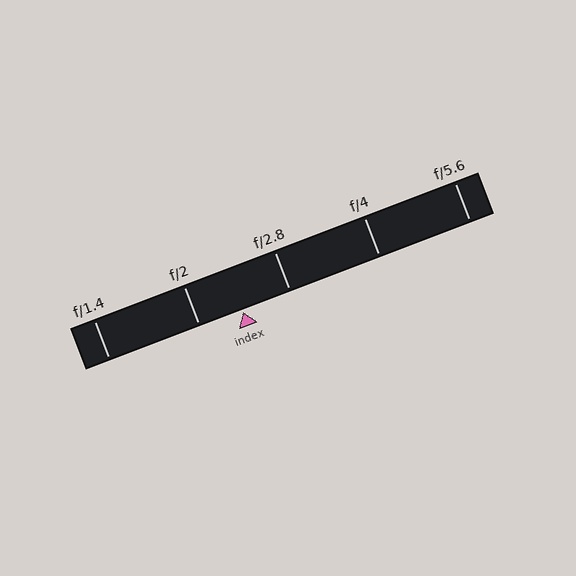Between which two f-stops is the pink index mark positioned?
The index mark is between f/2 and f/2.8.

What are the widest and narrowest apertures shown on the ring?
The widest aperture shown is f/1.4 and the narrowest is f/5.6.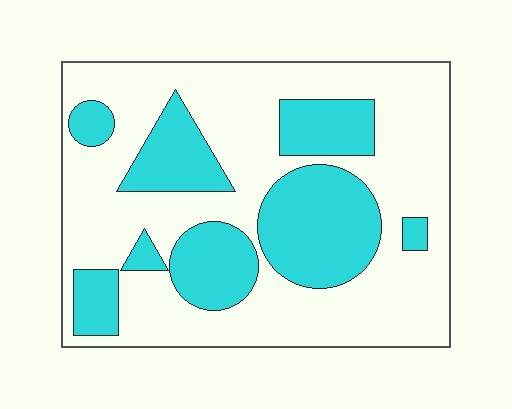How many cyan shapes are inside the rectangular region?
8.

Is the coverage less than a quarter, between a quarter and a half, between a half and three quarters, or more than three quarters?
Between a quarter and a half.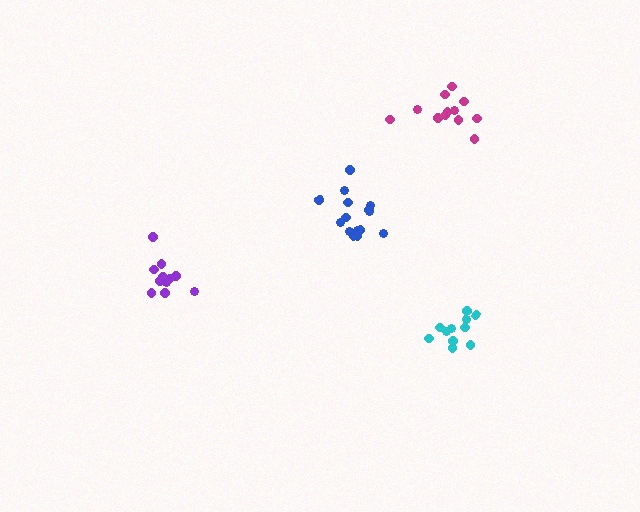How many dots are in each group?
Group 1: 12 dots, Group 2: 15 dots, Group 3: 11 dots, Group 4: 11 dots (49 total).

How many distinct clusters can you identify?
There are 4 distinct clusters.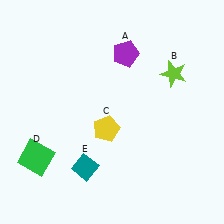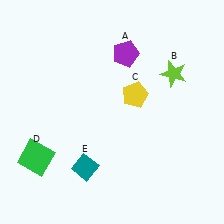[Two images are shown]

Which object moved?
The yellow pentagon (C) moved up.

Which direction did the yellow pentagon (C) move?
The yellow pentagon (C) moved up.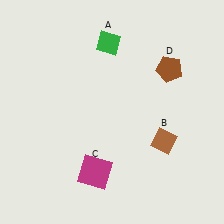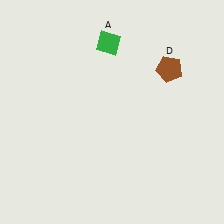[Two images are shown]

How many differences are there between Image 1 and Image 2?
There are 2 differences between the two images.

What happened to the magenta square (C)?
The magenta square (C) was removed in Image 2. It was in the bottom-left area of Image 1.